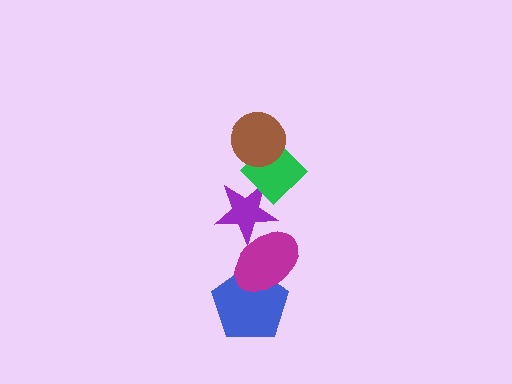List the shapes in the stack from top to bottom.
From top to bottom: the brown circle, the green diamond, the purple star, the magenta ellipse, the blue pentagon.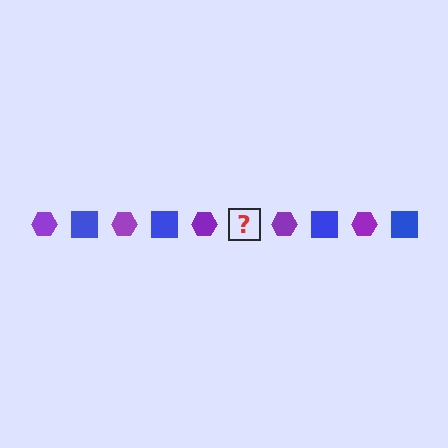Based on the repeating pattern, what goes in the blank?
The blank should be a blue square.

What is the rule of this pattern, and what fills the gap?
The rule is that the pattern alternates between purple hexagon and blue square. The gap should be filled with a blue square.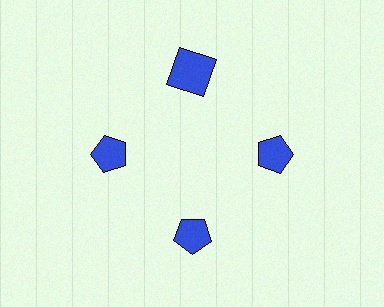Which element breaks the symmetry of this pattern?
The blue square at roughly the 12 o'clock position breaks the symmetry. All other shapes are blue pentagons.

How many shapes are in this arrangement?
There are 4 shapes arranged in a ring pattern.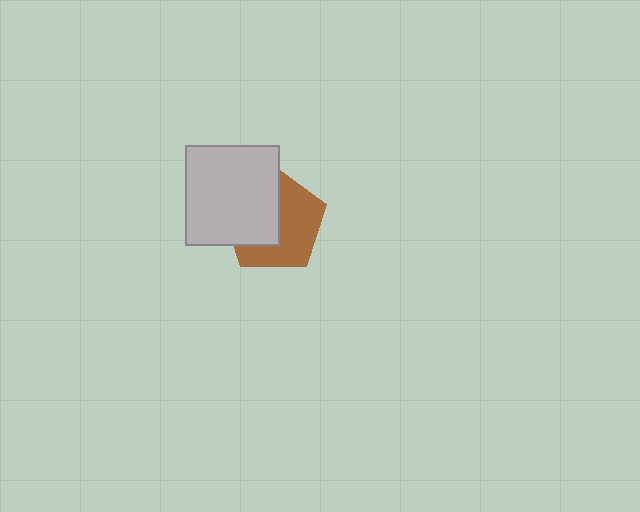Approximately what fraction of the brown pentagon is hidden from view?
Roughly 46% of the brown pentagon is hidden behind the light gray rectangle.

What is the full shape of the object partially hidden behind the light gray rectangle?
The partially hidden object is a brown pentagon.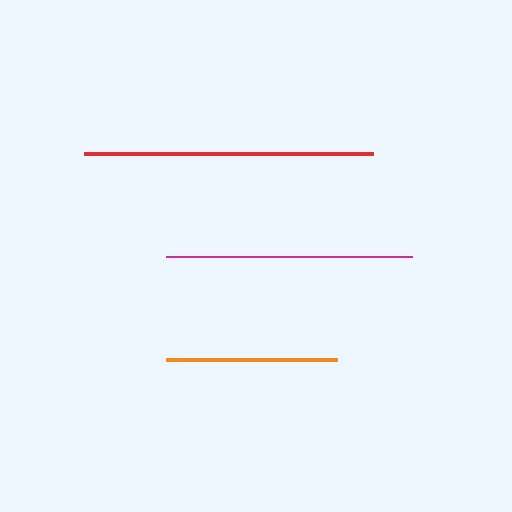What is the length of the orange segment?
The orange segment is approximately 171 pixels long.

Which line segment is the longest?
The red line is the longest at approximately 289 pixels.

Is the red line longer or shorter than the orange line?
The red line is longer than the orange line.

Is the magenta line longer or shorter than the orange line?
The magenta line is longer than the orange line.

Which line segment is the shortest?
The orange line is the shortest at approximately 171 pixels.